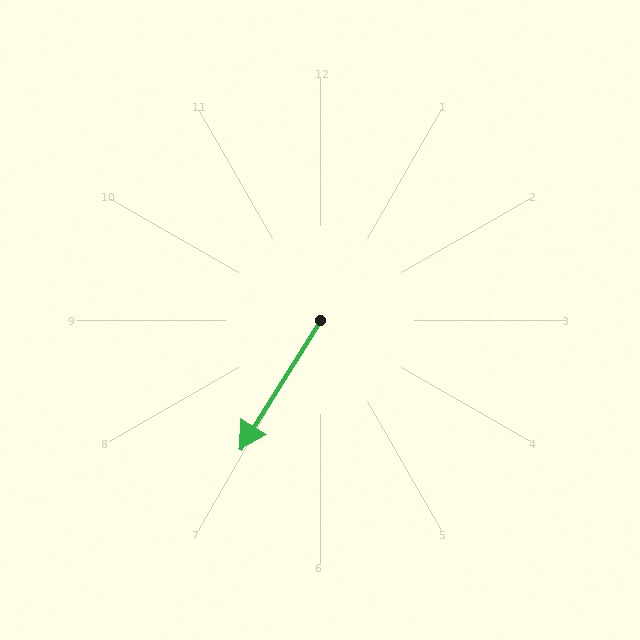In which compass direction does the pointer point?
Southwest.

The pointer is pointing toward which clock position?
Roughly 7 o'clock.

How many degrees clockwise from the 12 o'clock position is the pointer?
Approximately 212 degrees.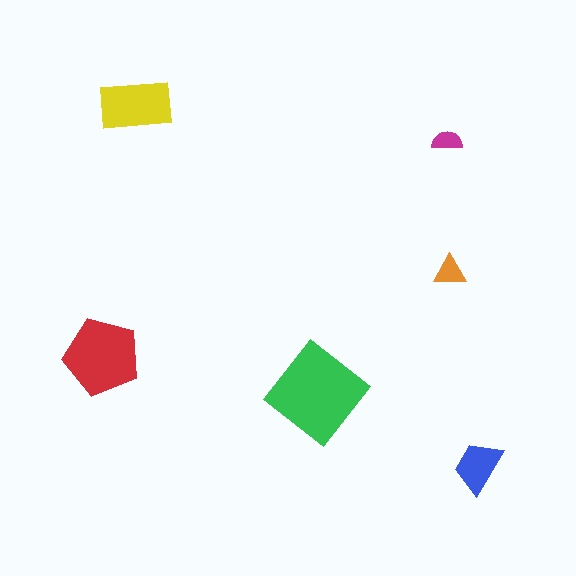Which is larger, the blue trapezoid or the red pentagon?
The red pentagon.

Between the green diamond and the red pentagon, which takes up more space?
The green diamond.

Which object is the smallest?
The magenta semicircle.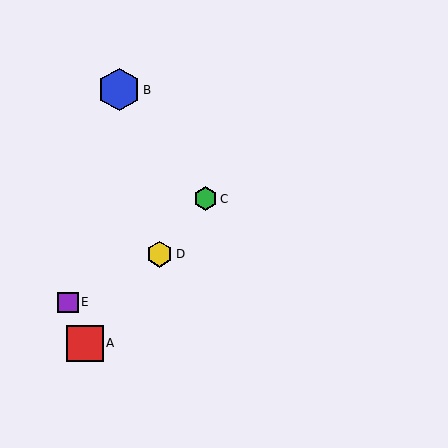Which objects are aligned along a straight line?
Objects A, C, D are aligned along a straight line.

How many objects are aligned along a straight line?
3 objects (A, C, D) are aligned along a straight line.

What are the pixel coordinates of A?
Object A is at (85, 343).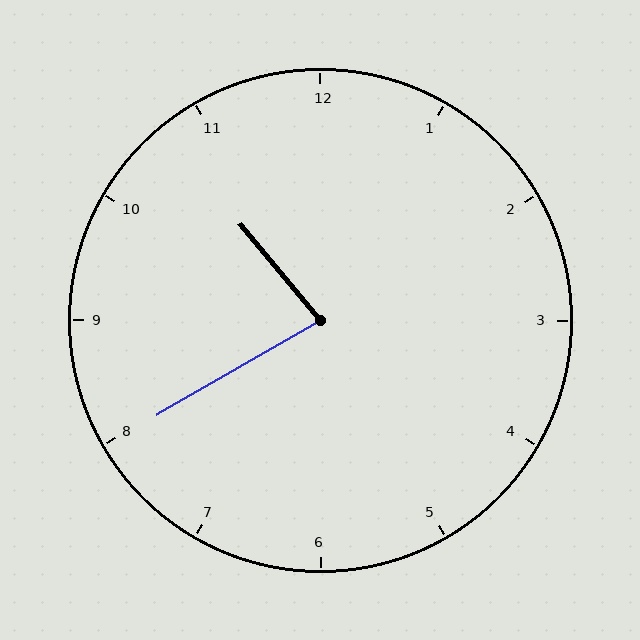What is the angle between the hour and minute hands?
Approximately 80 degrees.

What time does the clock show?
10:40.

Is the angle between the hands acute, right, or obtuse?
It is acute.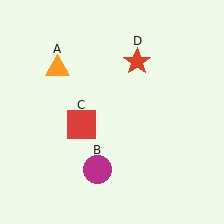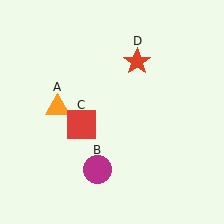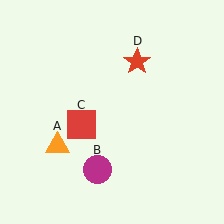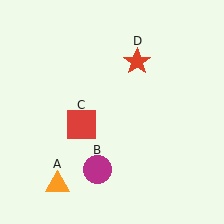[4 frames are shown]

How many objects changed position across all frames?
1 object changed position: orange triangle (object A).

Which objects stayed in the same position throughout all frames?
Magenta circle (object B) and red square (object C) and red star (object D) remained stationary.